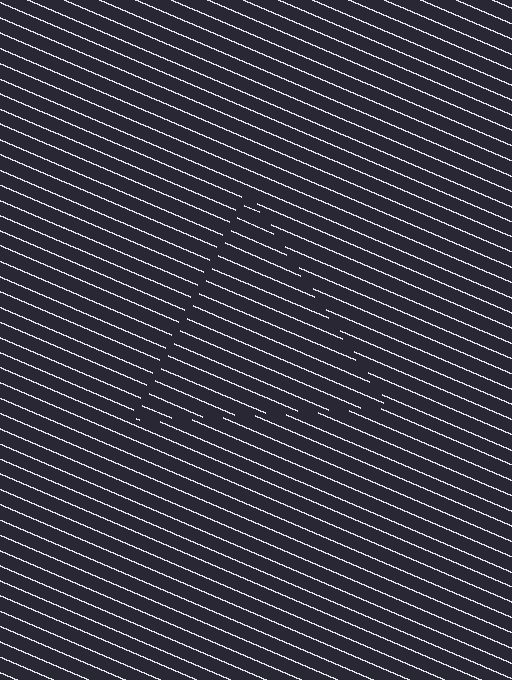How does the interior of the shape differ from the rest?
The interior of the shape contains the same grating, shifted by half a period — the contour is defined by the phase discontinuity where line-ends from the inner and outer gratings abut.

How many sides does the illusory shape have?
3 sides — the line-ends trace a triangle.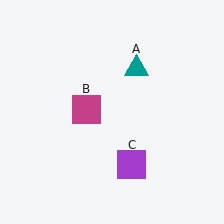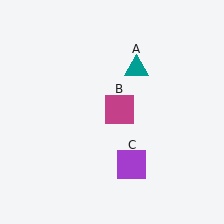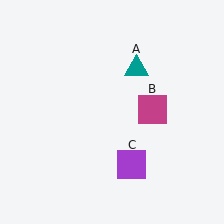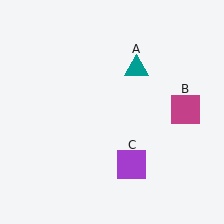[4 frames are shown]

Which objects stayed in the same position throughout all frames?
Teal triangle (object A) and purple square (object C) remained stationary.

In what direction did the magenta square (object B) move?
The magenta square (object B) moved right.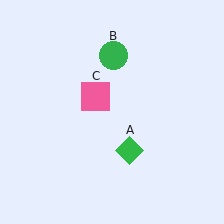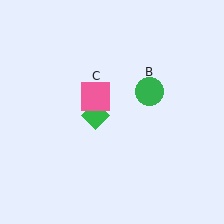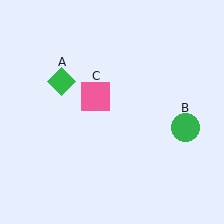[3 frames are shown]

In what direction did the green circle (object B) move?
The green circle (object B) moved down and to the right.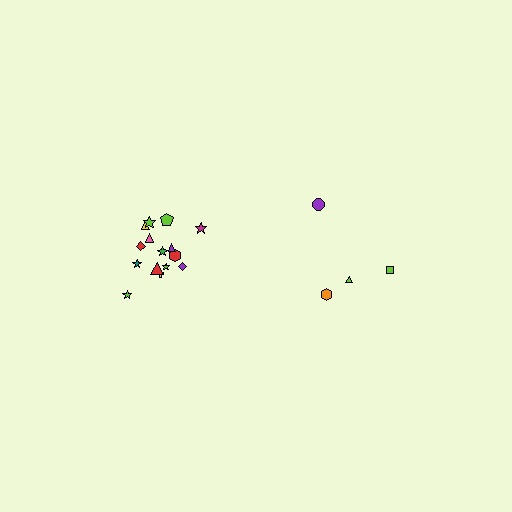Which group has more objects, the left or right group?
The left group.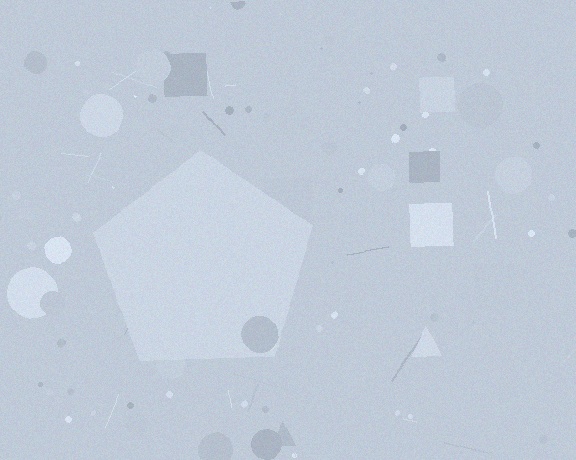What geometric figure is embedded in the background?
A pentagon is embedded in the background.